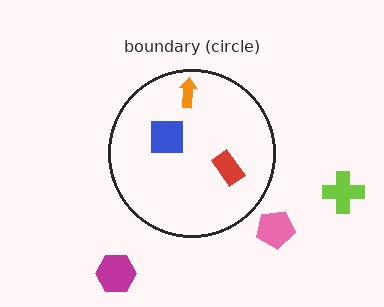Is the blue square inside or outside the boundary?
Inside.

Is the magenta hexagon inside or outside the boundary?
Outside.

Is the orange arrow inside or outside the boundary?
Inside.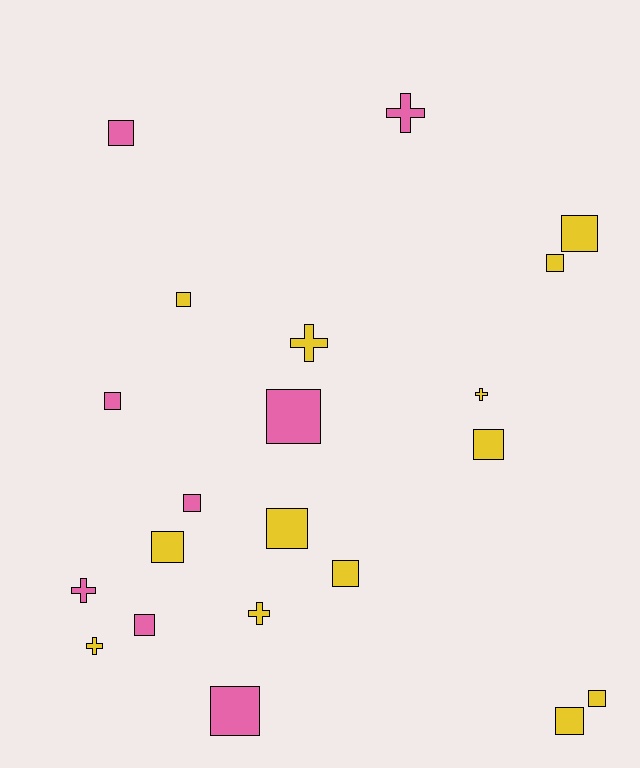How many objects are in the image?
There are 21 objects.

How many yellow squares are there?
There are 9 yellow squares.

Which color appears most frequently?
Yellow, with 13 objects.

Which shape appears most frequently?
Square, with 15 objects.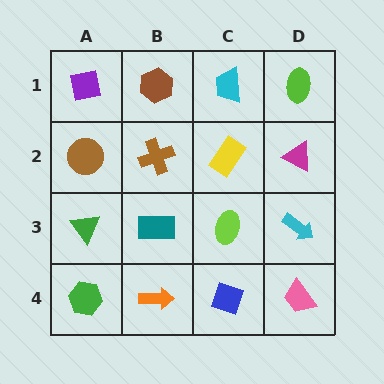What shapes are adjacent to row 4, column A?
A green triangle (row 3, column A), an orange arrow (row 4, column B).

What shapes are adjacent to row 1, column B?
A brown cross (row 2, column B), a purple square (row 1, column A), a cyan trapezoid (row 1, column C).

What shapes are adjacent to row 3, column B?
A brown cross (row 2, column B), an orange arrow (row 4, column B), a green triangle (row 3, column A), a lime ellipse (row 3, column C).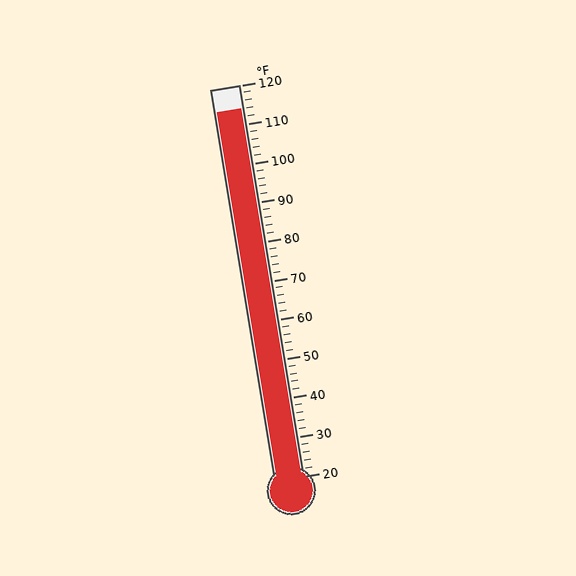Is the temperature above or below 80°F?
The temperature is above 80°F.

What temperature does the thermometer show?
The thermometer shows approximately 114°F.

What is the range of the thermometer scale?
The thermometer scale ranges from 20°F to 120°F.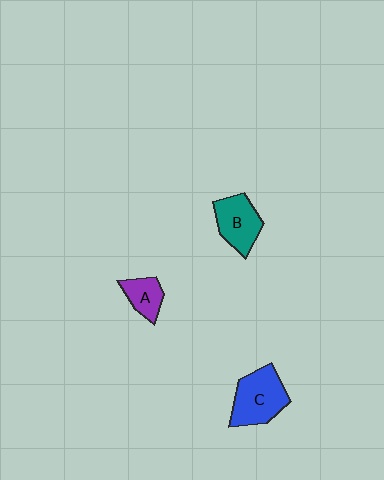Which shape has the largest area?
Shape C (blue).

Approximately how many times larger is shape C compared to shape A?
Approximately 1.9 times.